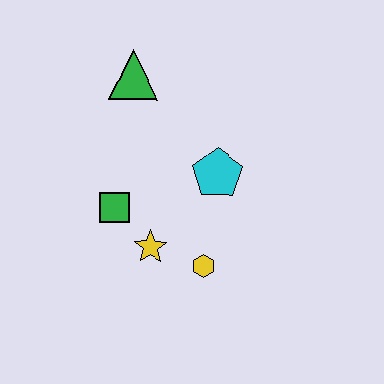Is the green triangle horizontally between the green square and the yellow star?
Yes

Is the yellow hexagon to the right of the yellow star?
Yes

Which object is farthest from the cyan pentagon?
The green triangle is farthest from the cyan pentagon.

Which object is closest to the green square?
The yellow star is closest to the green square.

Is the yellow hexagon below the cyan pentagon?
Yes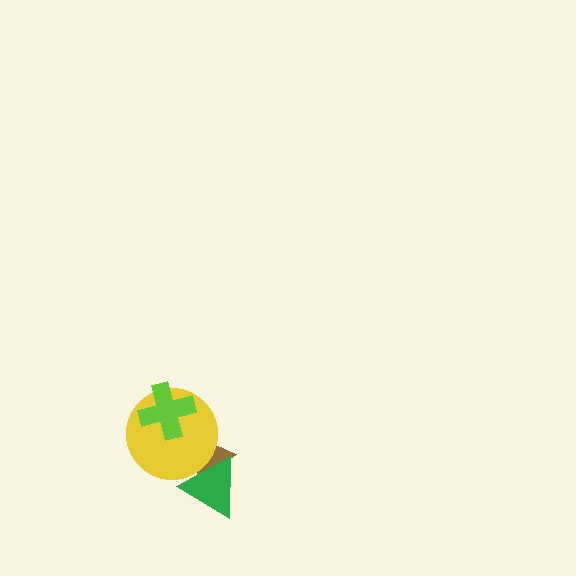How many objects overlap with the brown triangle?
2 objects overlap with the brown triangle.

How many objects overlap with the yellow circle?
3 objects overlap with the yellow circle.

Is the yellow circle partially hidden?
Yes, it is partially covered by another shape.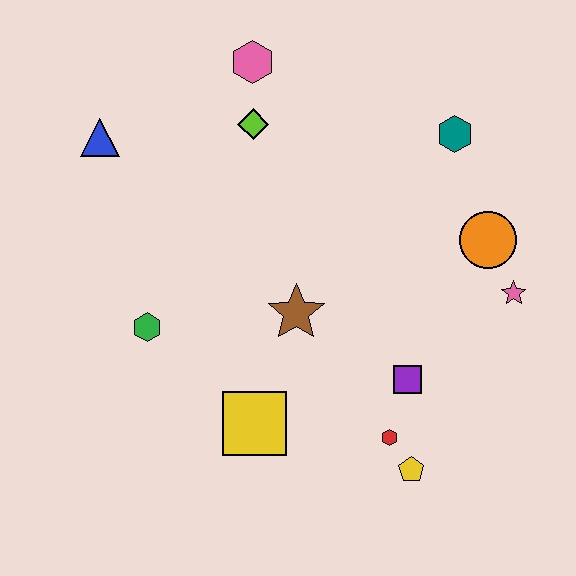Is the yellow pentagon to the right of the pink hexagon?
Yes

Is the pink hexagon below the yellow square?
No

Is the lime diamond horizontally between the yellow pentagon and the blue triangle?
Yes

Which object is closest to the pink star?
The orange circle is closest to the pink star.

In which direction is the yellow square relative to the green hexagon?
The yellow square is to the right of the green hexagon.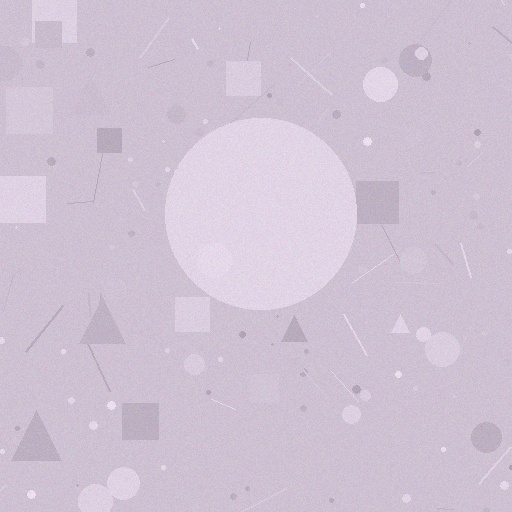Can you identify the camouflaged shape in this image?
The camouflaged shape is a circle.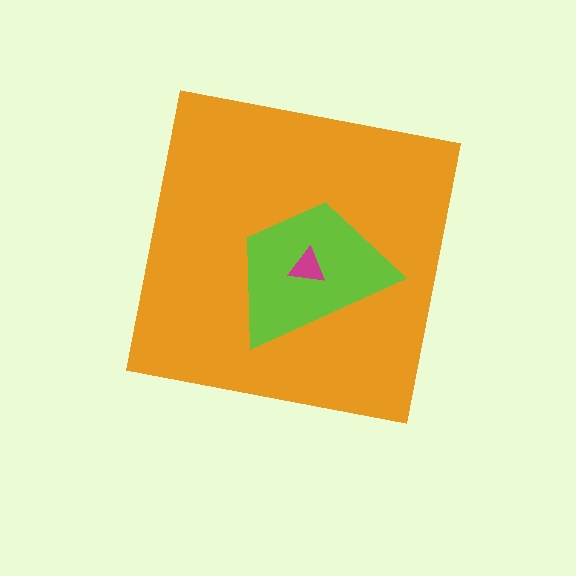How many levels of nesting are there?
3.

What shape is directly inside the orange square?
The lime trapezoid.